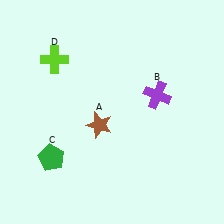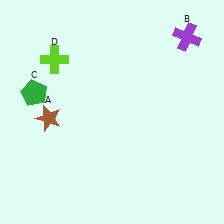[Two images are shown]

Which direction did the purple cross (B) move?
The purple cross (B) moved up.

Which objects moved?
The objects that moved are: the brown star (A), the purple cross (B), the green pentagon (C).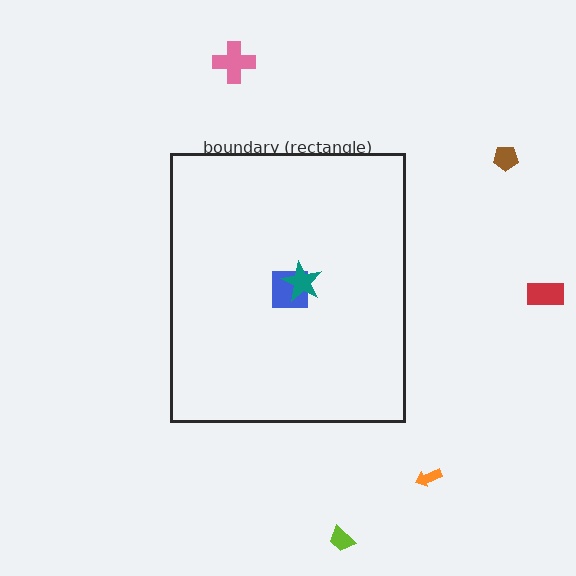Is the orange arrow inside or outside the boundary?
Outside.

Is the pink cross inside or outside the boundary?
Outside.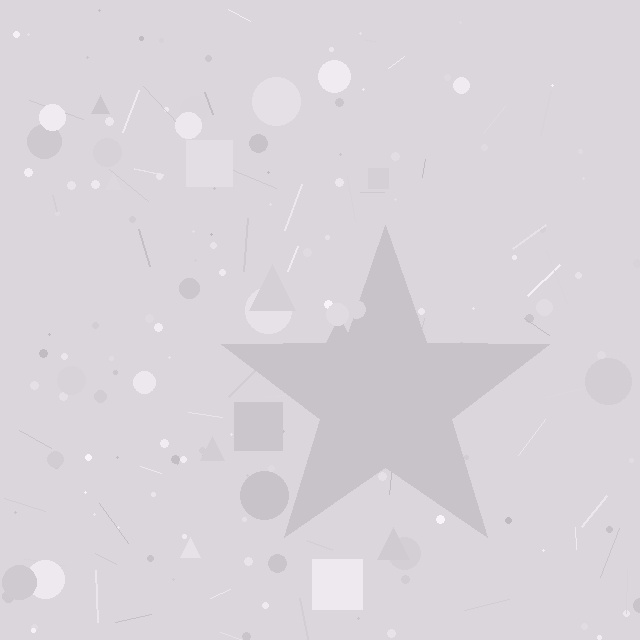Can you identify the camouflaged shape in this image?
The camouflaged shape is a star.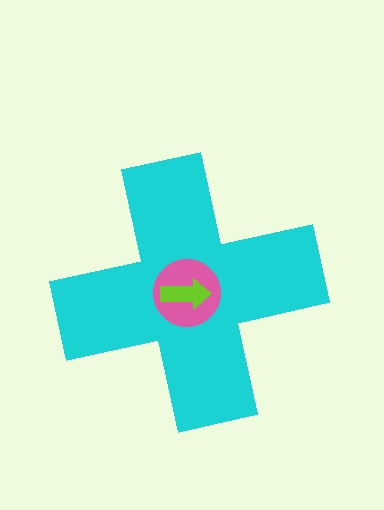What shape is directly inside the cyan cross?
The pink circle.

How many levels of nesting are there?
3.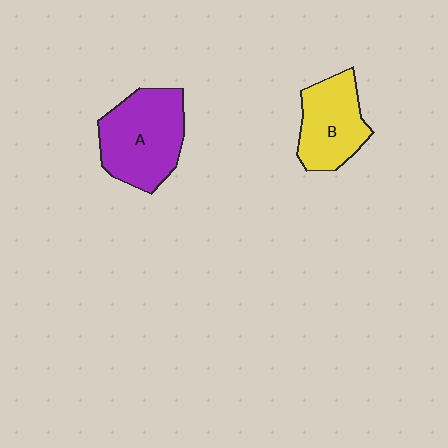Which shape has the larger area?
Shape A (purple).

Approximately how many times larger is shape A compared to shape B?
Approximately 1.3 times.